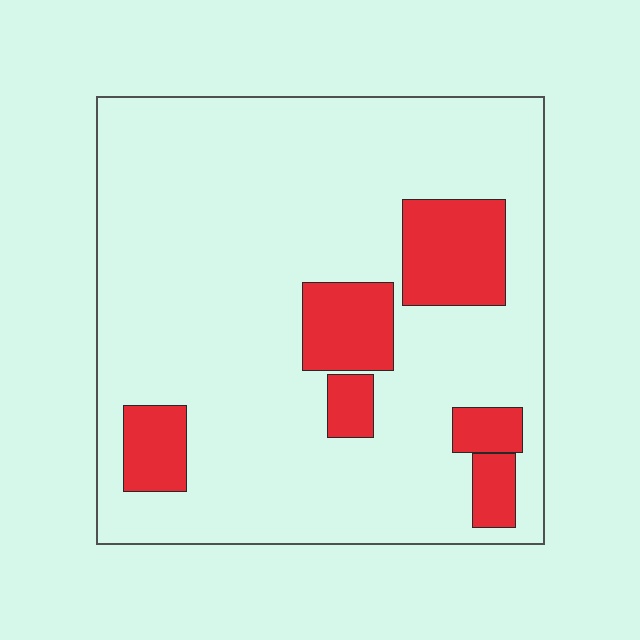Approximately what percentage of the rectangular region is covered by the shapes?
Approximately 15%.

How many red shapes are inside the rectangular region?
6.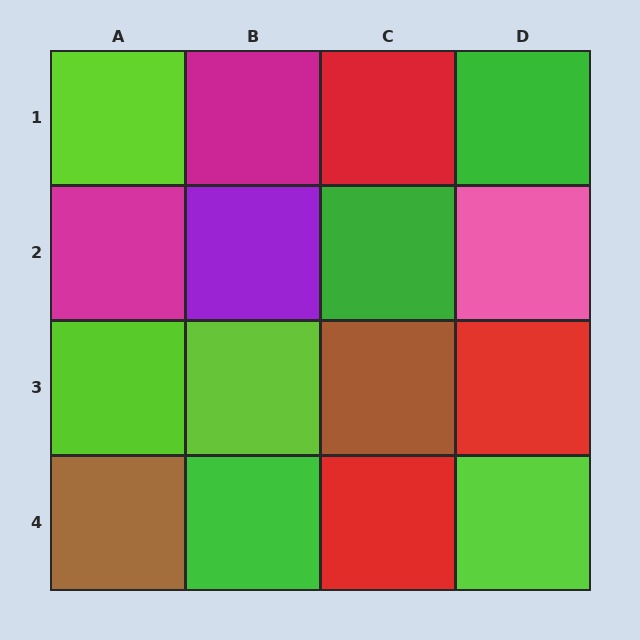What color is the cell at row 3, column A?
Lime.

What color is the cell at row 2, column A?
Magenta.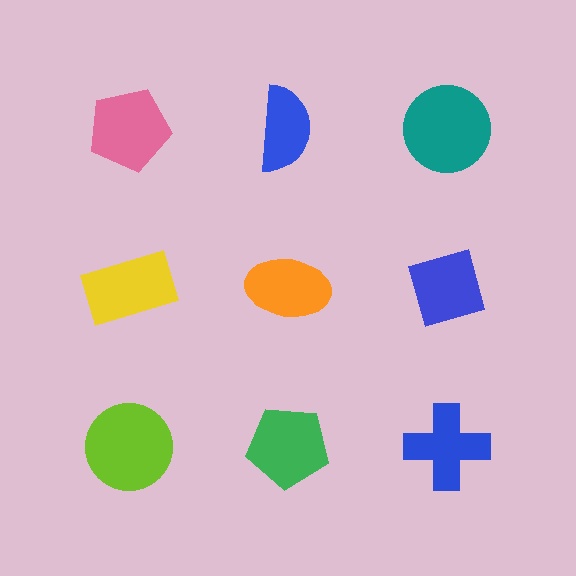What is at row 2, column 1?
A yellow rectangle.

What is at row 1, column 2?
A blue semicircle.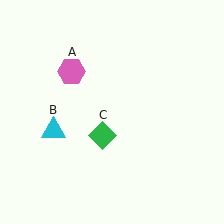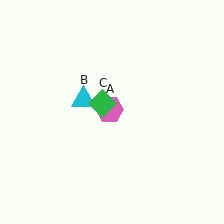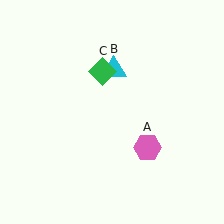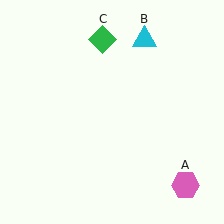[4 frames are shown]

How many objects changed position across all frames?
3 objects changed position: pink hexagon (object A), cyan triangle (object B), green diamond (object C).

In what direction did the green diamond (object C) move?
The green diamond (object C) moved up.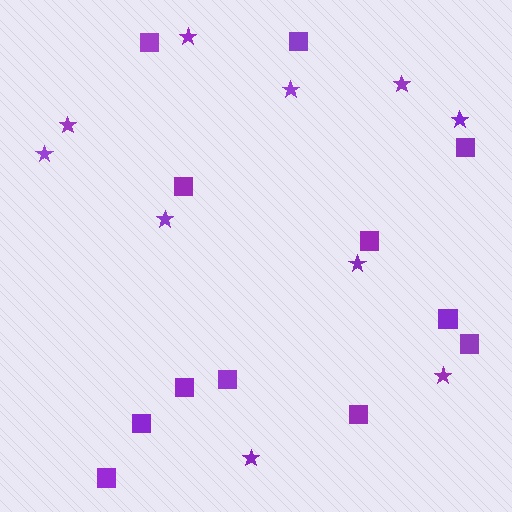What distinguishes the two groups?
There are 2 groups: one group of stars (10) and one group of squares (12).